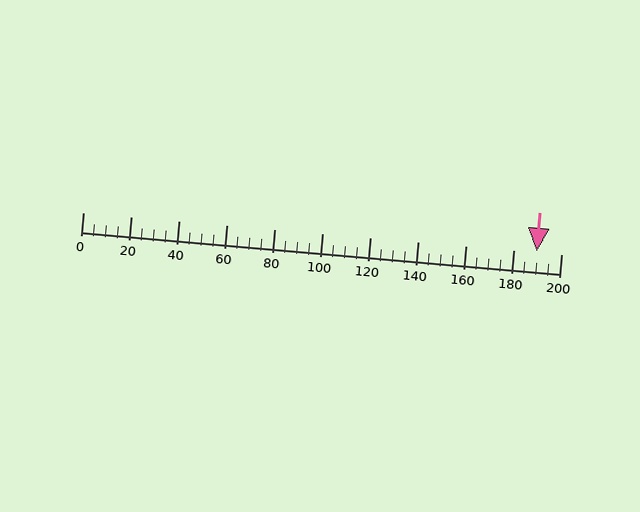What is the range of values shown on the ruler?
The ruler shows values from 0 to 200.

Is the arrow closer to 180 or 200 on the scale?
The arrow is closer to 180.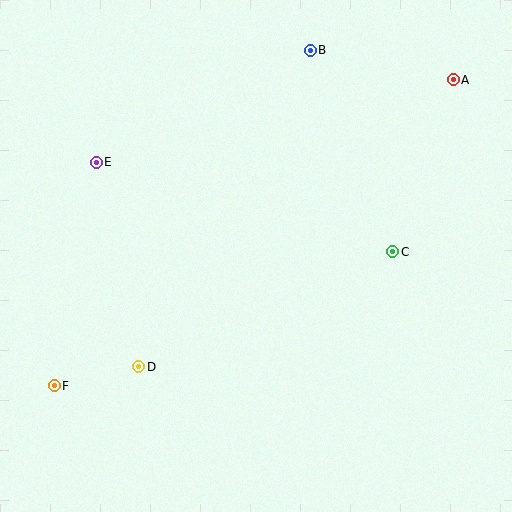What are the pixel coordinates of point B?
Point B is at (310, 50).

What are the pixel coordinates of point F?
Point F is at (54, 386).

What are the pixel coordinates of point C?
Point C is at (393, 252).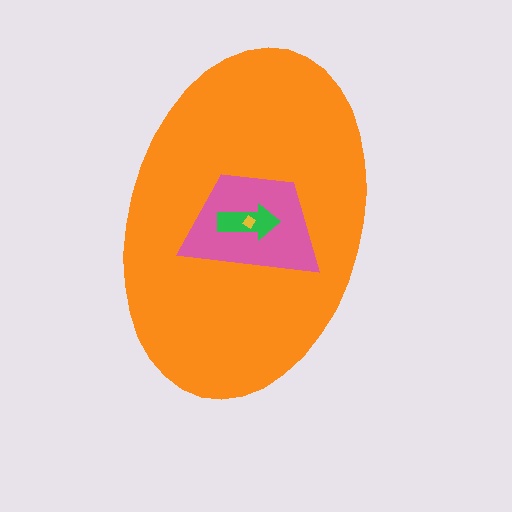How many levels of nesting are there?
4.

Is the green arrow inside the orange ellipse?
Yes.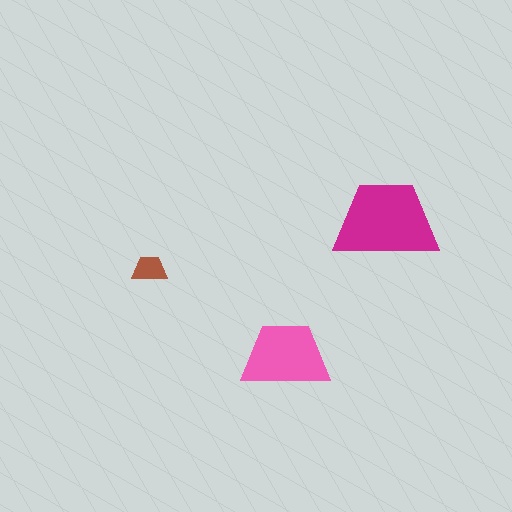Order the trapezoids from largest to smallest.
the magenta one, the pink one, the brown one.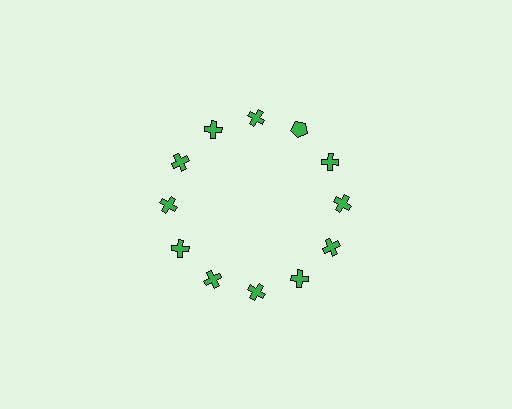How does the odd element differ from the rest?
It has a different shape: pentagon instead of cross.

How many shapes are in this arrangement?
There are 12 shapes arranged in a ring pattern.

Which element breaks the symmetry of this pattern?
The green pentagon at roughly the 1 o'clock position breaks the symmetry. All other shapes are green crosses.